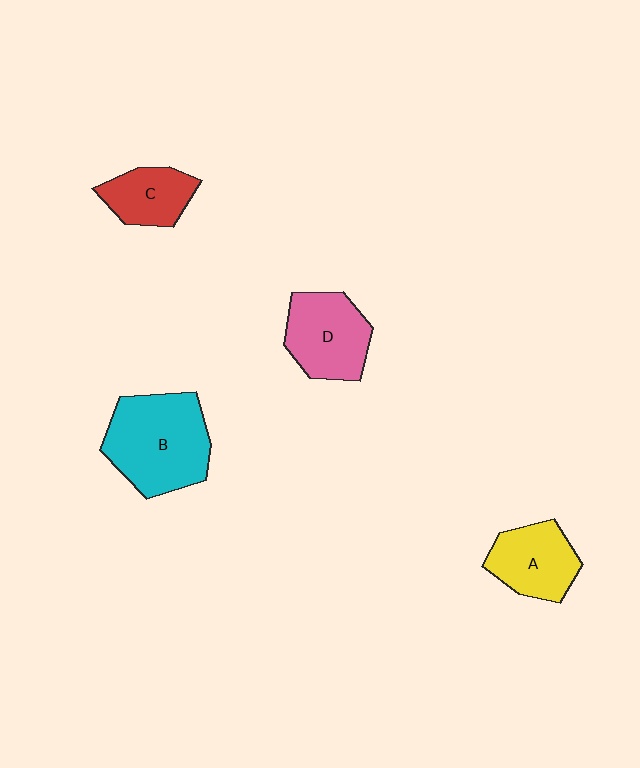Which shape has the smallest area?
Shape C (red).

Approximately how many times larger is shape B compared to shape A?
Approximately 1.6 times.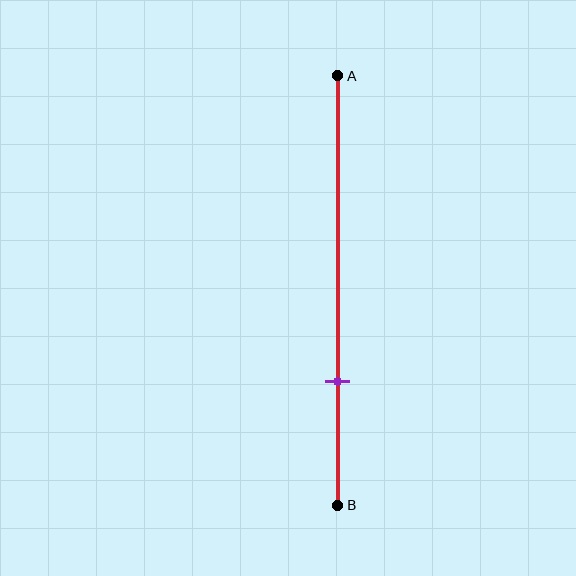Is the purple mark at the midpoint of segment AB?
No, the mark is at about 70% from A, not at the 50% midpoint.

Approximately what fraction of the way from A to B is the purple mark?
The purple mark is approximately 70% of the way from A to B.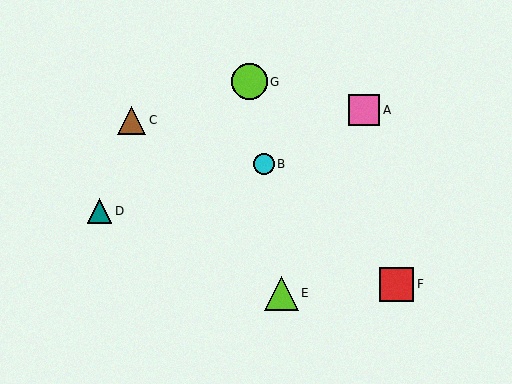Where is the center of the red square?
The center of the red square is at (396, 285).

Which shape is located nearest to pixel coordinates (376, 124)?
The pink square (labeled A) at (364, 110) is nearest to that location.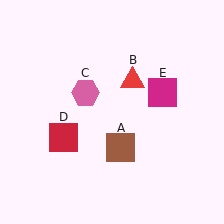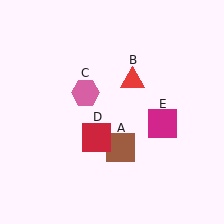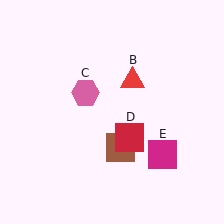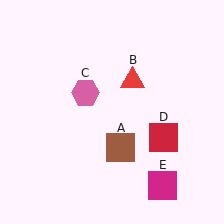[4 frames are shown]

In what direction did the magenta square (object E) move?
The magenta square (object E) moved down.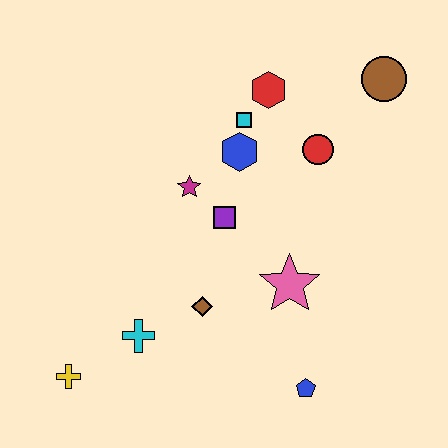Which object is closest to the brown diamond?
The cyan cross is closest to the brown diamond.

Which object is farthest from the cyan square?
The yellow cross is farthest from the cyan square.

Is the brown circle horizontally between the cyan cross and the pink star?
No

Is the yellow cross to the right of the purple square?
No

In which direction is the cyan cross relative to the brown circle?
The cyan cross is below the brown circle.